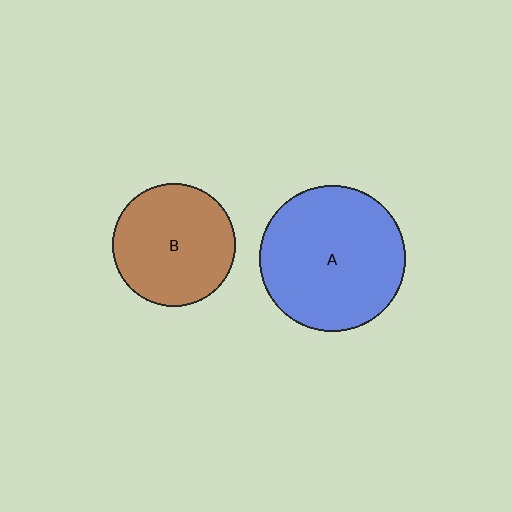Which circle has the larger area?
Circle A (blue).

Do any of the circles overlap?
No, none of the circles overlap.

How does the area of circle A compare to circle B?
Approximately 1.4 times.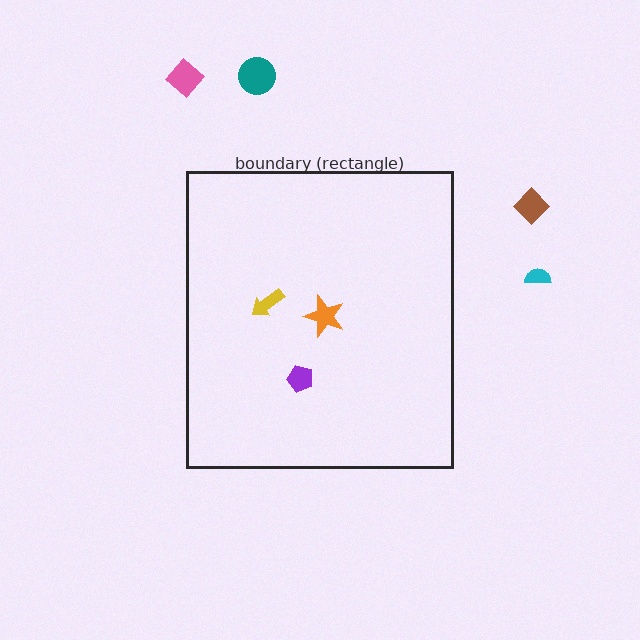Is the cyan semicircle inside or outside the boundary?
Outside.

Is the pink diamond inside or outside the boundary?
Outside.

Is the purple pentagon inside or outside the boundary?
Inside.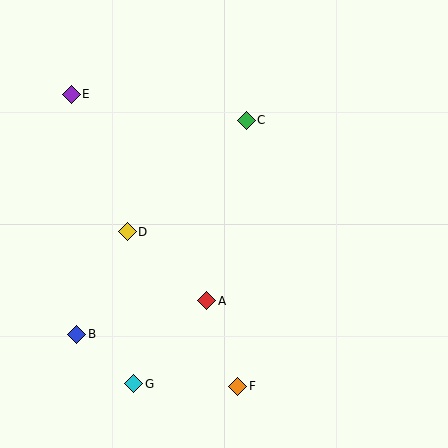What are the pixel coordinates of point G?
Point G is at (134, 384).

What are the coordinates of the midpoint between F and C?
The midpoint between F and C is at (242, 253).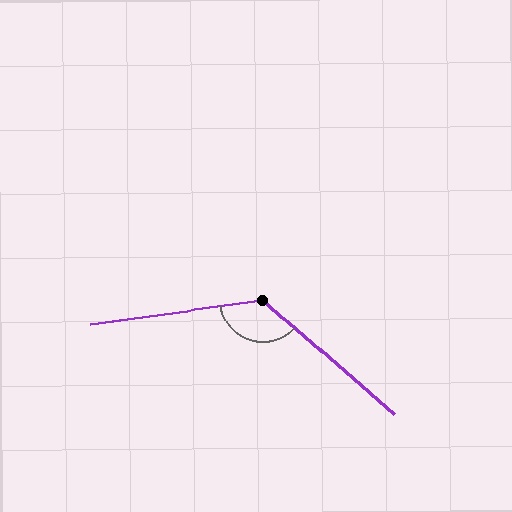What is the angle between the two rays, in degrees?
Approximately 131 degrees.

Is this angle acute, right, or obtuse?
It is obtuse.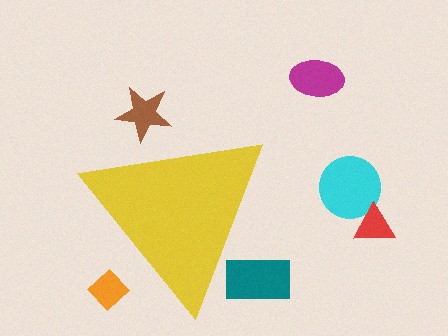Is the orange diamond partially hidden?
Yes, the orange diamond is partially hidden behind the yellow triangle.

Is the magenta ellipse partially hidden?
No, the magenta ellipse is fully visible.